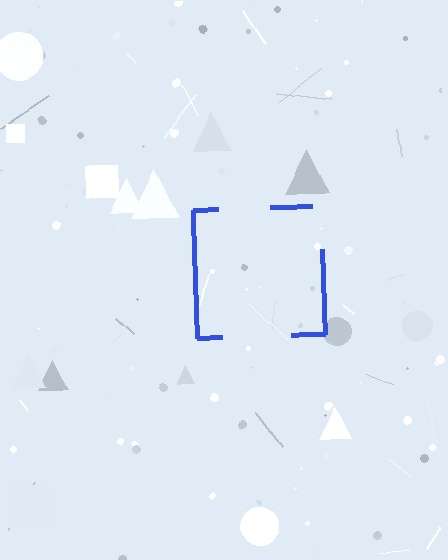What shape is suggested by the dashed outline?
The dashed outline suggests a square.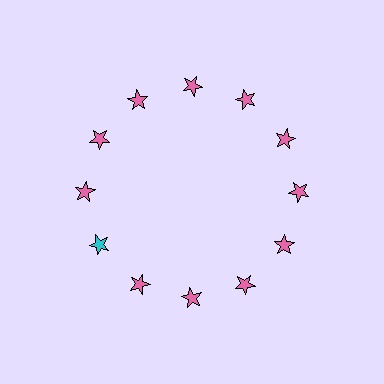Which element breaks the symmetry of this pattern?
The cyan star at roughly the 8 o'clock position breaks the symmetry. All other shapes are pink stars.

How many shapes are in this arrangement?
There are 12 shapes arranged in a ring pattern.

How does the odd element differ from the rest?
It has a different color: cyan instead of pink.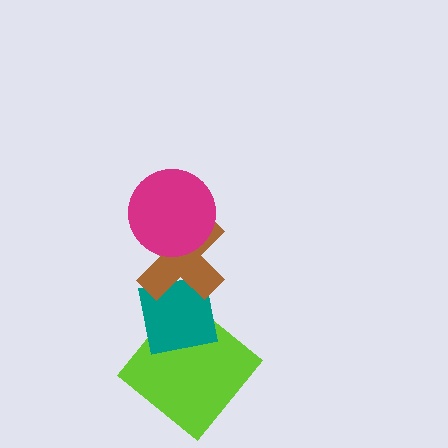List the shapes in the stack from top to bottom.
From top to bottom: the magenta circle, the brown cross, the teal square, the lime diamond.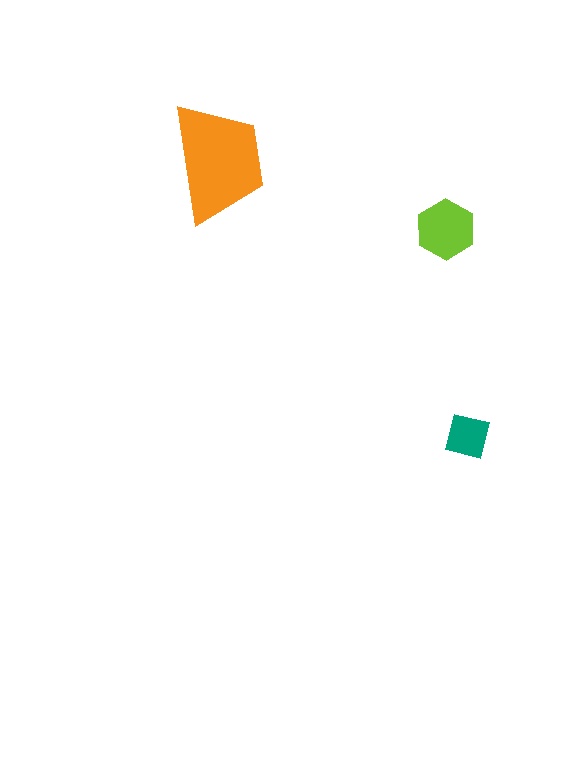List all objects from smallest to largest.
The teal square, the lime hexagon, the orange trapezoid.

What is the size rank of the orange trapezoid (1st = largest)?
1st.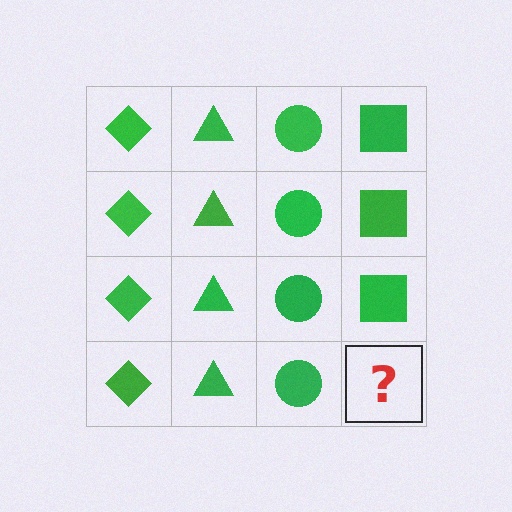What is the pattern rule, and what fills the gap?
The rule is that each column has a consistent shape. The gap should be filled with a green square.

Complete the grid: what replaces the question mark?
The question mark should be replaced with a green square.